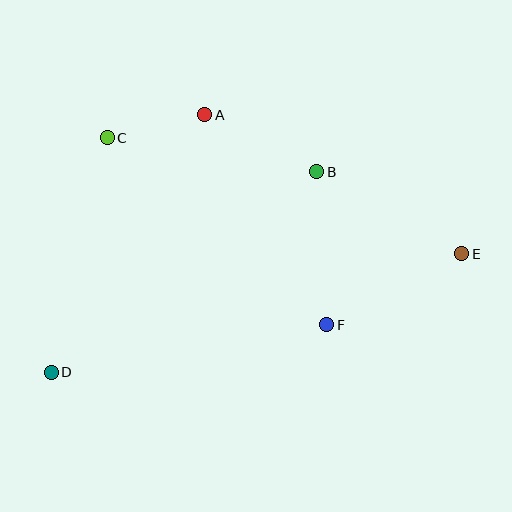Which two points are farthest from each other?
Points D and E are farthest from each other.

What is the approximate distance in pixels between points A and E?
The distance between A and E is approximately 292 pixels.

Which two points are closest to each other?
Points A and C are closest to each other.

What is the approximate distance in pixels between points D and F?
The distance between D and F is approximately 279 pixels.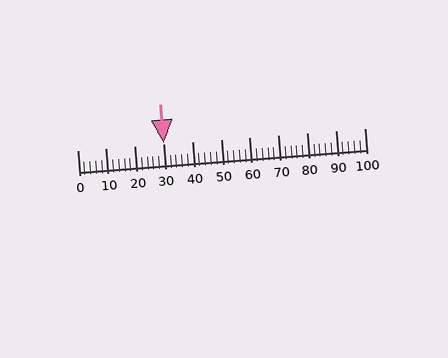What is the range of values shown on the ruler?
The ruler shows values from 0 to 100.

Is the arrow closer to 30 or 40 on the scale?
The arrow is closer to 30.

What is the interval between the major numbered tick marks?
The major tick marks are spaced 10 units apart.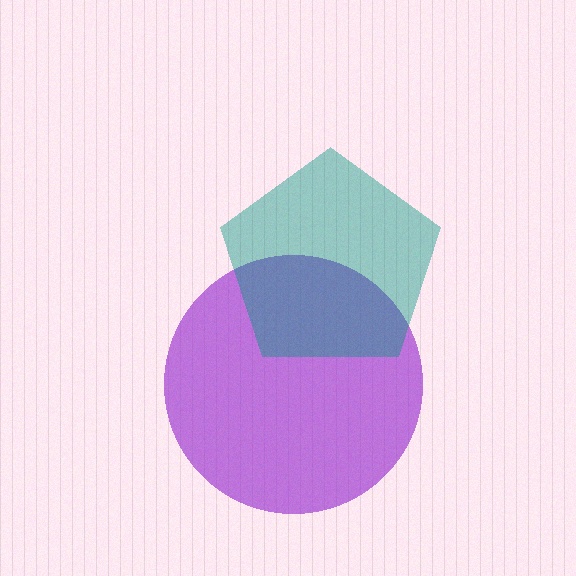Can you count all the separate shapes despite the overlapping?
Yes, there are 2 separate shapes.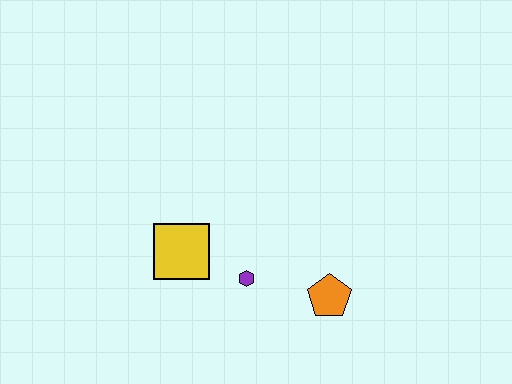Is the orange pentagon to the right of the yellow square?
Yes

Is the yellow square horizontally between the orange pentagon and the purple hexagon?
No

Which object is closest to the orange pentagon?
The purple hexagon is closest to the orange pentagon.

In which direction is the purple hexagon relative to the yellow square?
The purple hexagon is to the right of the yellow square.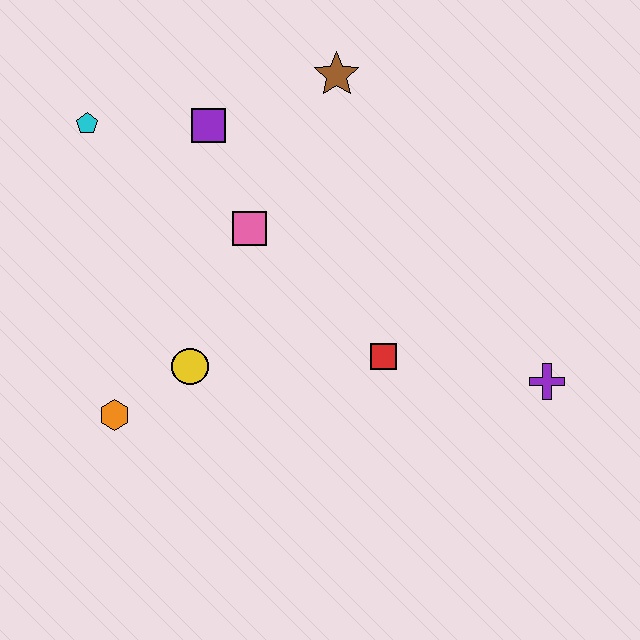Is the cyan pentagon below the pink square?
No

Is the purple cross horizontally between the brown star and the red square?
No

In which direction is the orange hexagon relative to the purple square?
The orange hexagon is below the purple square.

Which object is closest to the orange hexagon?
The yellow circle is closest to the orange hexagon.